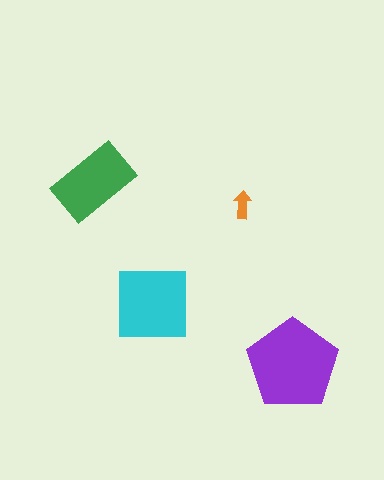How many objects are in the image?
There are 4 objects in the image.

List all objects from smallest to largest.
The orange arrow, the green rectangle, the cyan square, the purple pentagon.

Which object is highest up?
The green rectangle is topmost.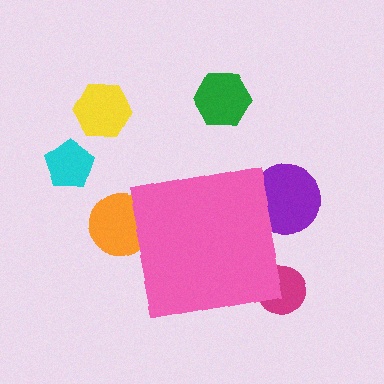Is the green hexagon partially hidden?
No, the green hexagon is fully visible.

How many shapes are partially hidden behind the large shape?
3 shapes are partially hidden.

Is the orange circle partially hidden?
Yes, the orange circle is partially hidden behind the pink square.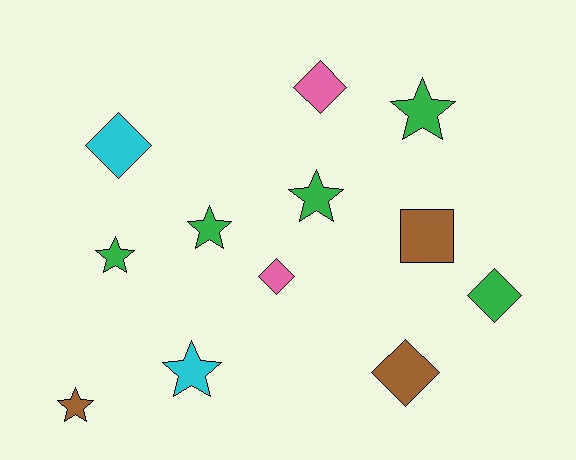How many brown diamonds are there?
There is 1 brown diamond.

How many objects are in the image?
There are 12 objects.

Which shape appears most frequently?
Star, with 6 objects.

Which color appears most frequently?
Green, with 5 objects.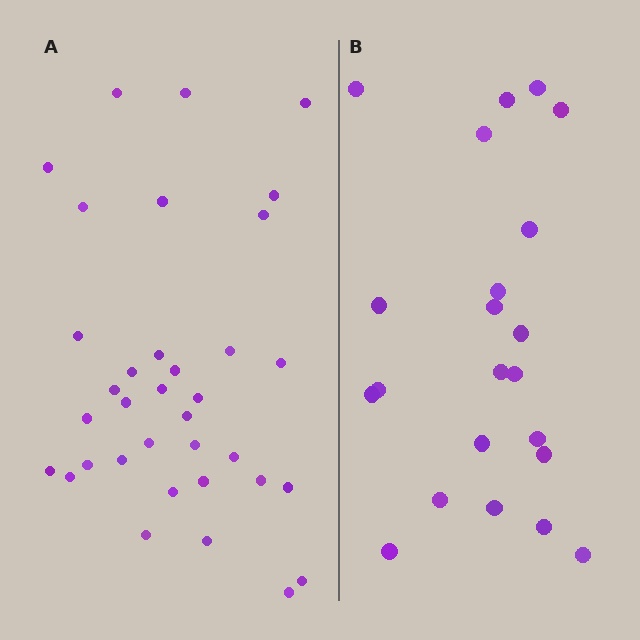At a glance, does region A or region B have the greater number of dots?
Region A (the left region) has more dots.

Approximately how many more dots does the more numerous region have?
Region A has approximately 15 more dots than region B.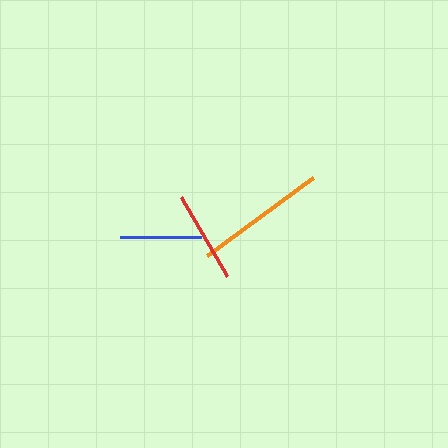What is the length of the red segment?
The red segment is approximately 91 pixels long.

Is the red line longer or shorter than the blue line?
The red line is longer than the blue line.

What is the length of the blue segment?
The blue segment is approximately 81 pixels long.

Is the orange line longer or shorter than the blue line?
The orange line is longer than the blue line.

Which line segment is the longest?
The orange line is the longest at approximately 132 pixels.